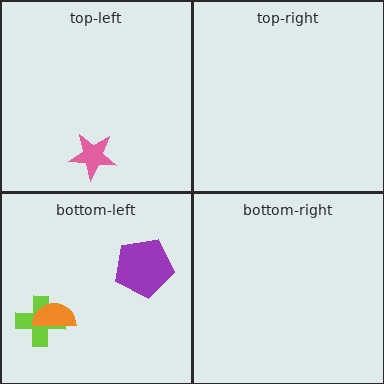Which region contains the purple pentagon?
The bottom-left region.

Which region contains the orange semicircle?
The bottom-left region.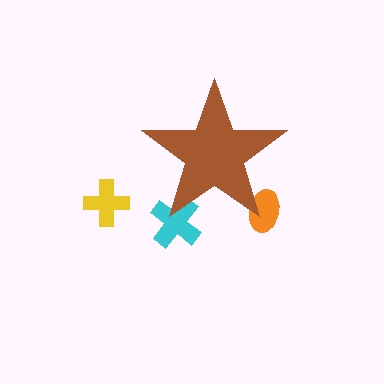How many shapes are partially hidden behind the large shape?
2 shapes are partially hidden.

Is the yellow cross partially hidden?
No, the yellow cross is fully visible.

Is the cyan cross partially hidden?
Yes, the cyan cross is partially hidden behind the brown star.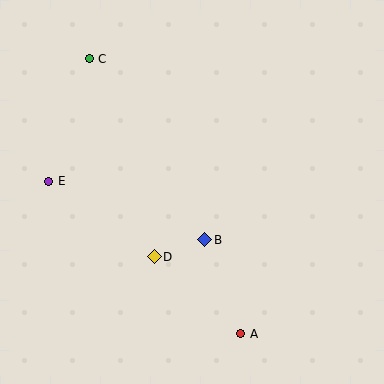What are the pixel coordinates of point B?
Point B is at (205, 240).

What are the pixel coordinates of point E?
Point E is at (49, 181).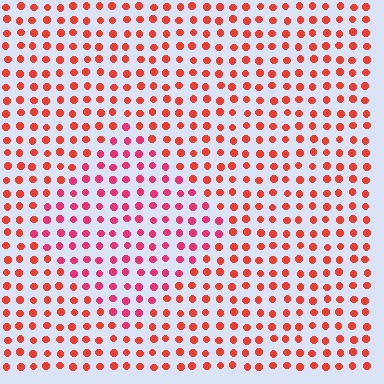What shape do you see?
I see a diamond.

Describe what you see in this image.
The image is filled with small red elements in a uniform arrangement. A diamond-shaped region is visible where the elements are tinted to a slightly different hue, forming a subtle color boundary.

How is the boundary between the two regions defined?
The boundary is defined purely by a slight shift in hue (about 27 degrees). Spacing, size, and orientation are identical on both sides.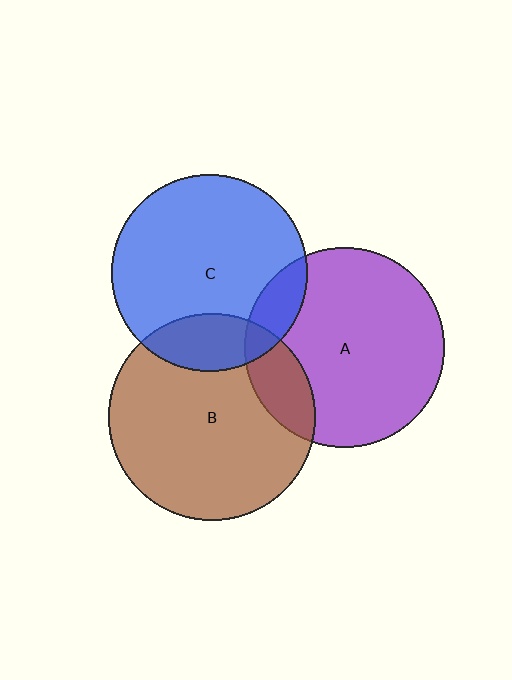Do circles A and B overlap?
Yes.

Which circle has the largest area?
Circle B (brown).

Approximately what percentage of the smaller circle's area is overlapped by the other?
Approximately 15%.